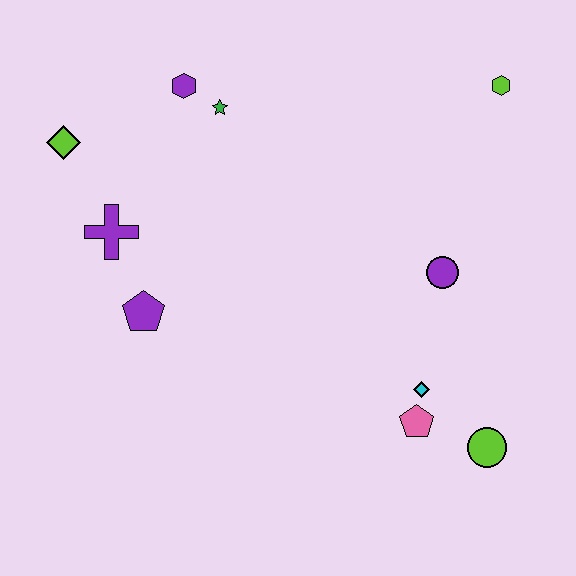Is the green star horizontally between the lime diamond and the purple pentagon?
No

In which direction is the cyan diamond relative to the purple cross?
The cyan diamond is to the right of the purple cross.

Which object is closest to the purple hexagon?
The green star is closest to the purple hexagon.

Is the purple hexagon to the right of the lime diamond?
Yes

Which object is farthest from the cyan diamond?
The lime diamond is farthest from the cyan diamond.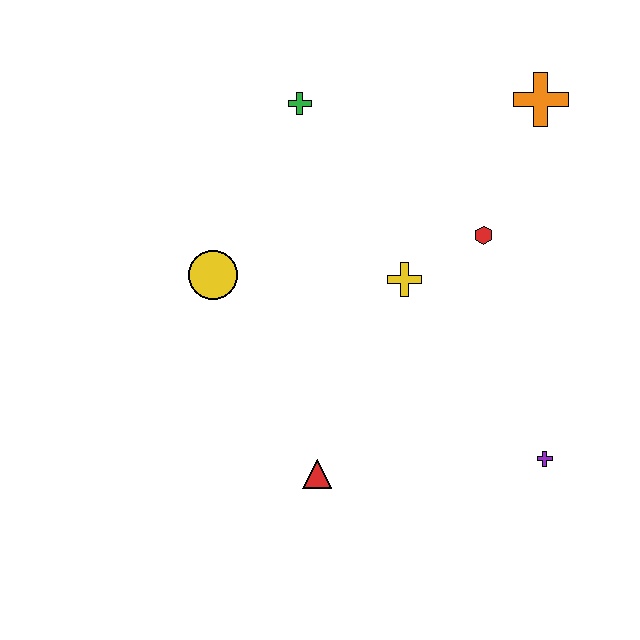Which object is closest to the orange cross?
The red hexagon is closest to the orange cross.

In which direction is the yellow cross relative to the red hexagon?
The yellow cross is to the left of the red hexagon.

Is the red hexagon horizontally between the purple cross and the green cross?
Yes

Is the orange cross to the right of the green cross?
Yes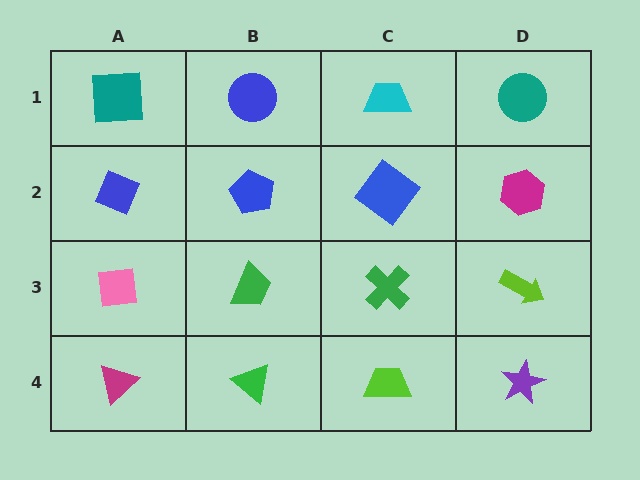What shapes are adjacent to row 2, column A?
A teal square (row 1, column A), a pink square (row 3, column A), a blue pentagon (row 2, column B).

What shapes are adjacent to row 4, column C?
A green cross (row 3, column C), a green triangle (row 4, column B), a purple star (row 4, column D).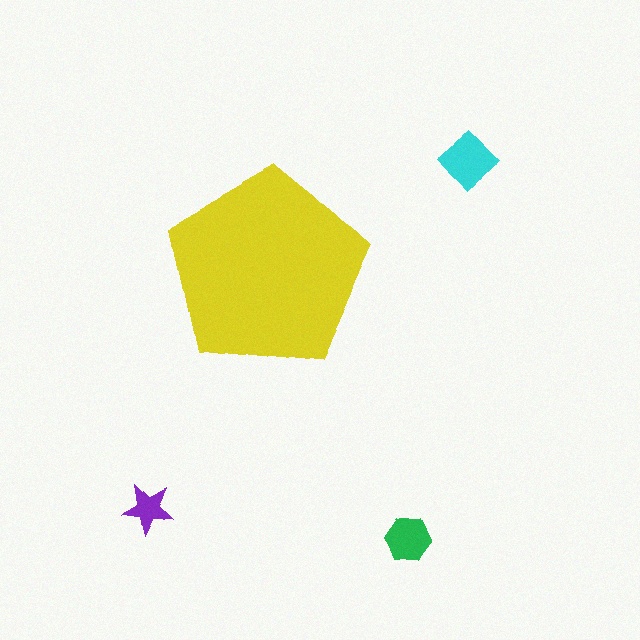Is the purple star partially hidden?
No, the purple star is fully visible.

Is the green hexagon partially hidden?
No, the green hexagon is fully visible.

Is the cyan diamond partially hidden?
No, the cyan diamond is fully visible.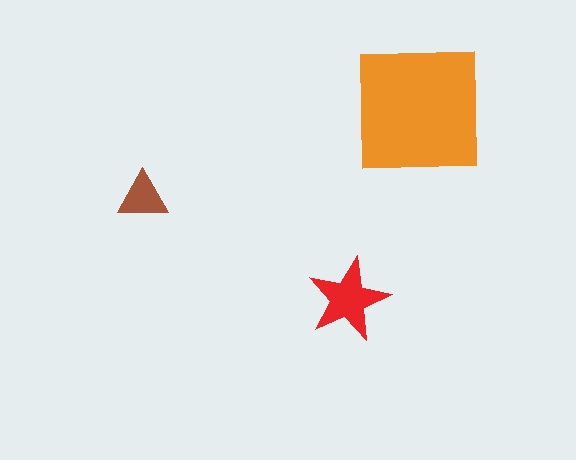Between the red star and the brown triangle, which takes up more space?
The red star.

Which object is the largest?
The orange square.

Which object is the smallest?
The brown triangle.